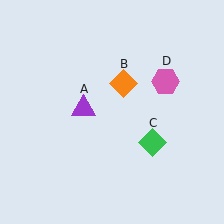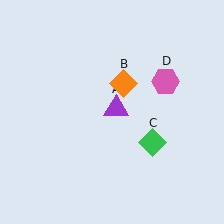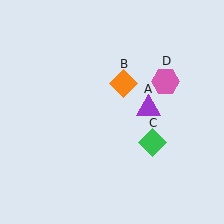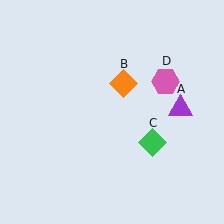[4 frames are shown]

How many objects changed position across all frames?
1 object changed position: purple triangle (object A).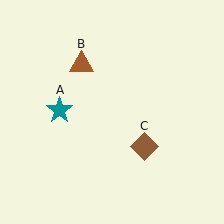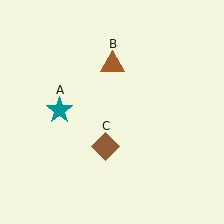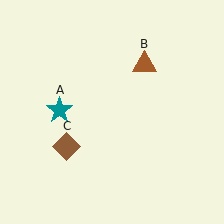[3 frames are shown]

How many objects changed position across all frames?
2 objects changed position: brown triangle (object B), brown diamond (object C).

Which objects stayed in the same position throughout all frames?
Teal star (object A) remained stationary.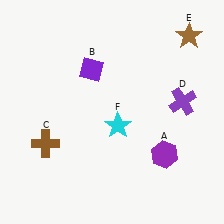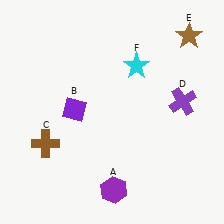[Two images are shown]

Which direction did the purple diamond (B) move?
The purple diamond (B) moved down.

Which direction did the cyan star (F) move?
The cyan star (F) moved up.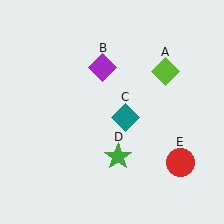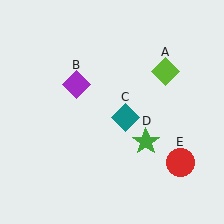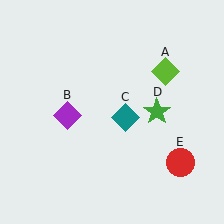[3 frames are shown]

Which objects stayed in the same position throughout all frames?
Lime diamond (object A) and teal diamond (object C) and red circle (object E) remained stationary.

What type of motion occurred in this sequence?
The purple diamond (object B), green star (object D) rotated counterclockwise around the center of the scene.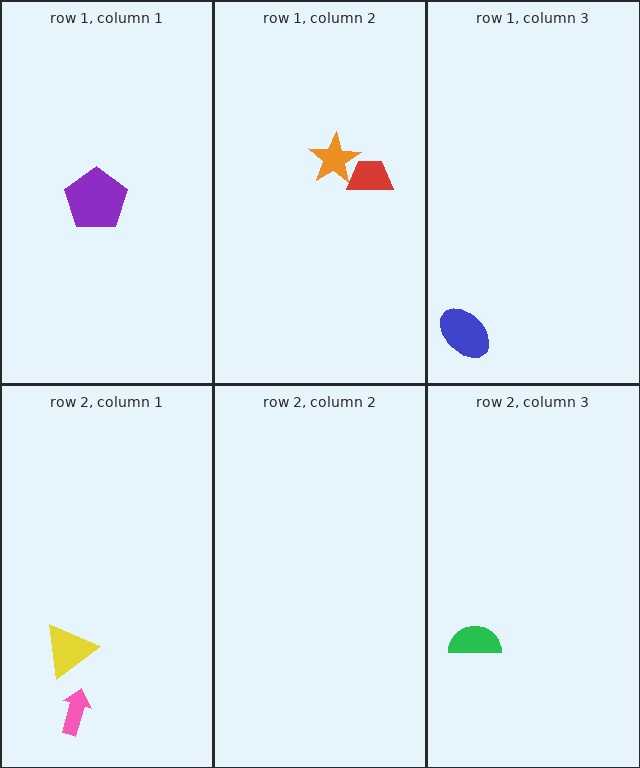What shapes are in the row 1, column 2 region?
The orange star, the red trapezoid.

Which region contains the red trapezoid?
The row 1, column 2 region.